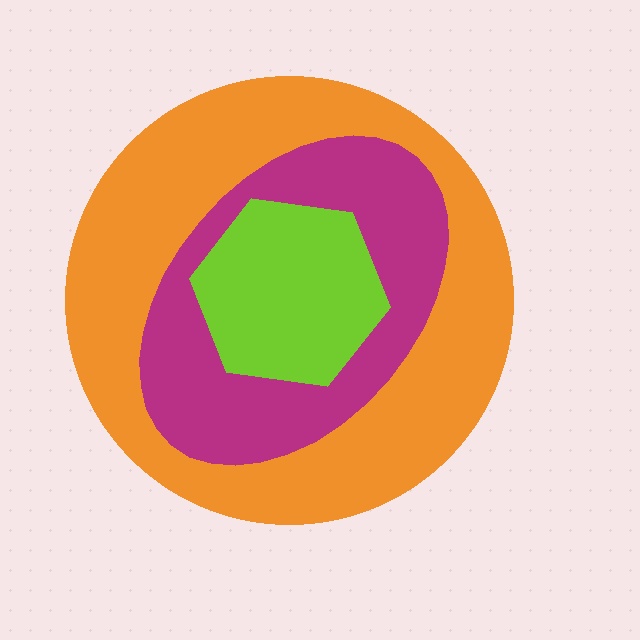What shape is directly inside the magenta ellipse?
The lime hexagon.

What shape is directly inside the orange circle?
The magenta ellipse.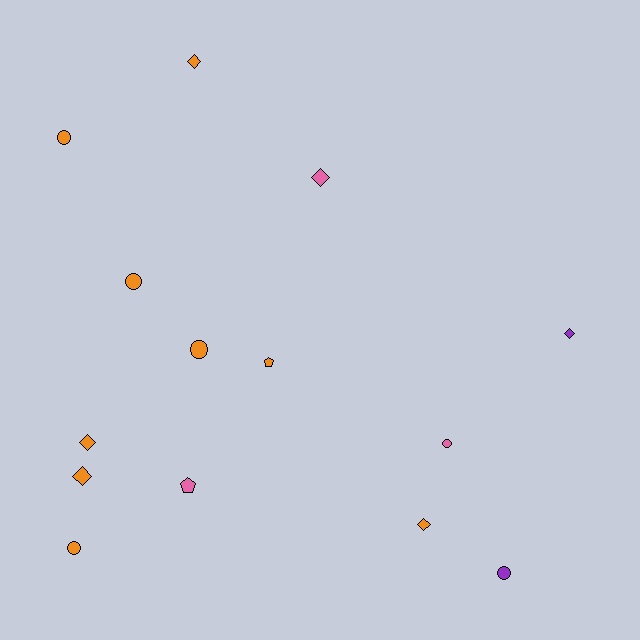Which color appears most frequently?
Orange, with 9 objects.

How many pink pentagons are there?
There is 1 pink pentagon.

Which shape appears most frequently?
Circle, with 6 objects.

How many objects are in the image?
There are 14 objects.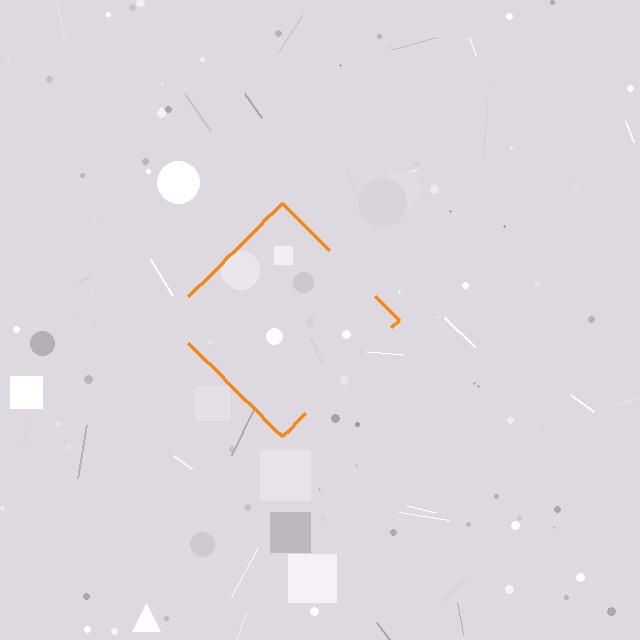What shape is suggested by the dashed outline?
The dashed outline suggests a diamond.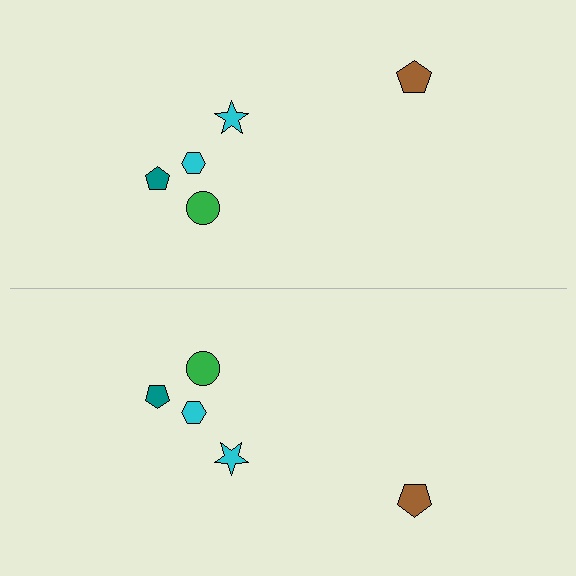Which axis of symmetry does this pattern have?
The pattern has a horizontal axis of symmetry running through the center of the image.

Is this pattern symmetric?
Yes, this pattern has bilateral (reflection) symmetry.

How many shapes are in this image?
There are 10 shapes in this image.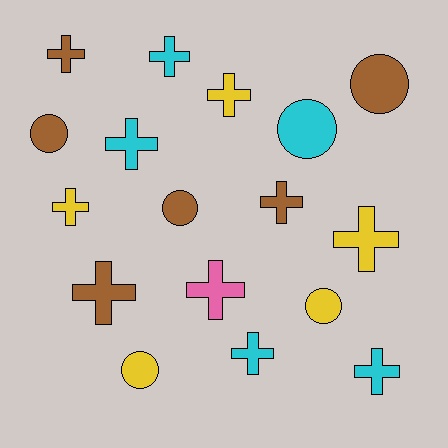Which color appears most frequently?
Brown, with 6 objects.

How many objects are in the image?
There are 17 objects.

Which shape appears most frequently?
Cross, with 11 objects.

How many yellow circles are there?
There are 2 yellow circles.